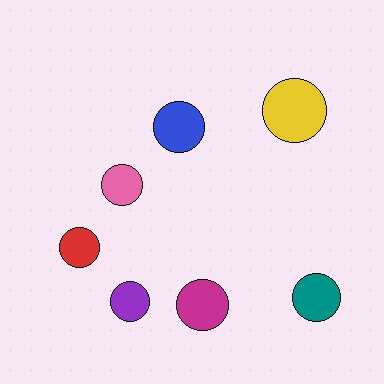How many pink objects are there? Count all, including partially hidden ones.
There is 1 pink object.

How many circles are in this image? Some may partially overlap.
There are 7 circles.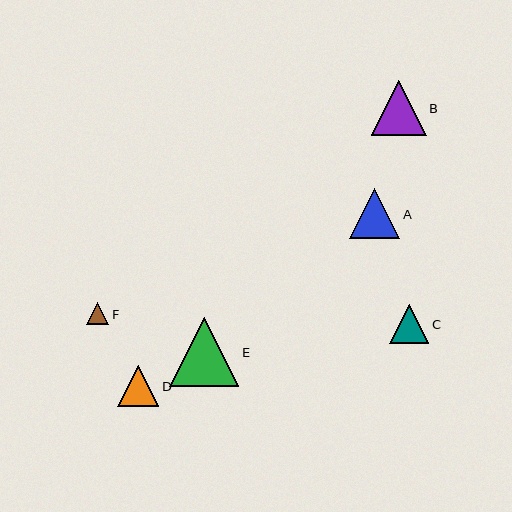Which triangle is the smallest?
Triangle F is the smallest with a size of approximately 23 pixels.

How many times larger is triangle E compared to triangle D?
Triangle E is approximately 1.7 times the size of triangle D.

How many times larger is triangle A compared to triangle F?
Triangle A is approximately 2.2 times the size of triangle F.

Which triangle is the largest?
Triangle E is the largest with a size of approximately 69 pixels.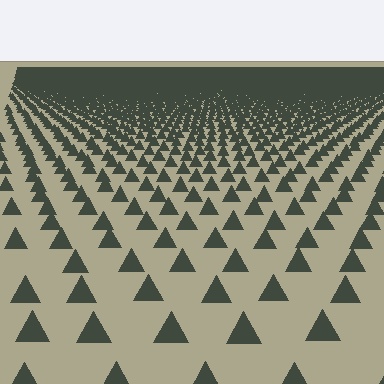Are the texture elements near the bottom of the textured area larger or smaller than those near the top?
Larger. Near the bottom, elements are closer to the viewer and appear at a bigger on-screen size.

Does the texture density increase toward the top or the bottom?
Density increases toward the top.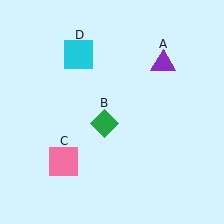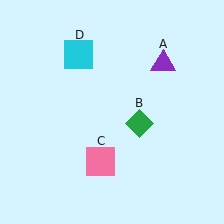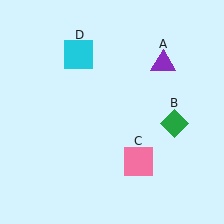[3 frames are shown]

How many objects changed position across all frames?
2 objects changed position: green diamond (object B), pink square (object C).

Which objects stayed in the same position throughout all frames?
Purple triangle (object A) and cyan square (object D) remained stationary.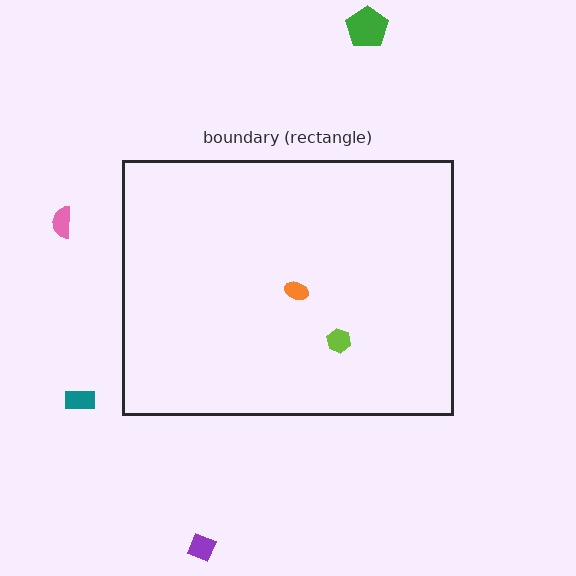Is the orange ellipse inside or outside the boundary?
Inside.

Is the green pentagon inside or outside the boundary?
Outside.